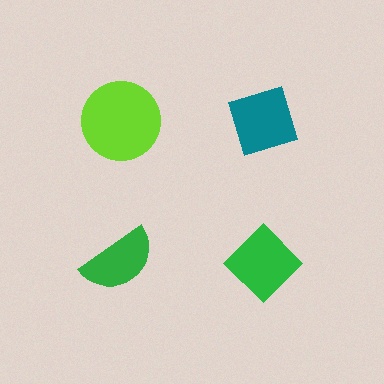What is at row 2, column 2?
A green diamond.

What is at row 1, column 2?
A teal diamond.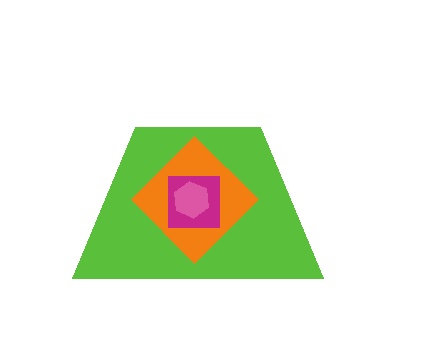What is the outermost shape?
The lime trapezoid.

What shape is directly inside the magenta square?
The pink hexagon.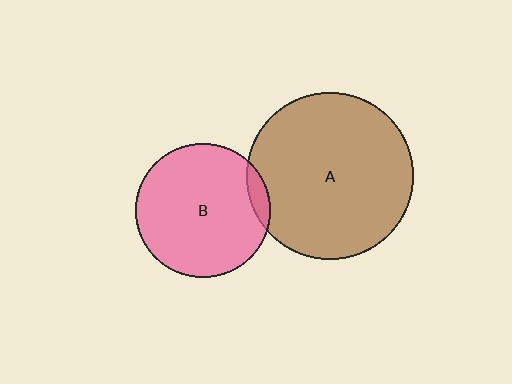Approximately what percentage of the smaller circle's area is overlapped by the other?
Approximately 5%.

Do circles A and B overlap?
Yes.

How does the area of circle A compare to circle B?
Approximately 1.5 times.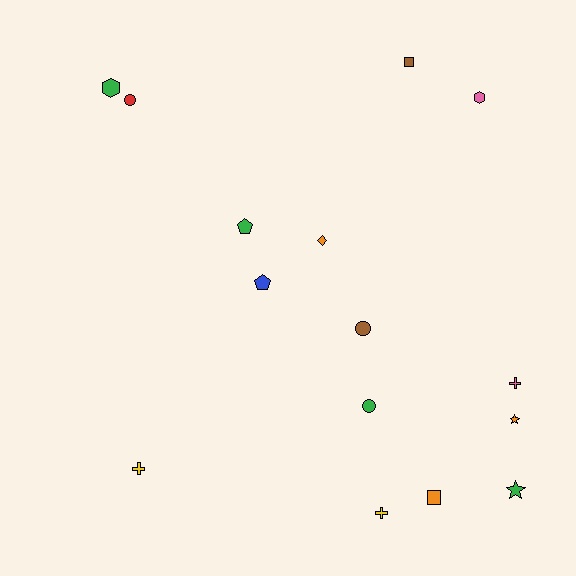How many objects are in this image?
There are 15 objects.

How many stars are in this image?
There are 2 stars.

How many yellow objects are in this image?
There are 2 yellow objects.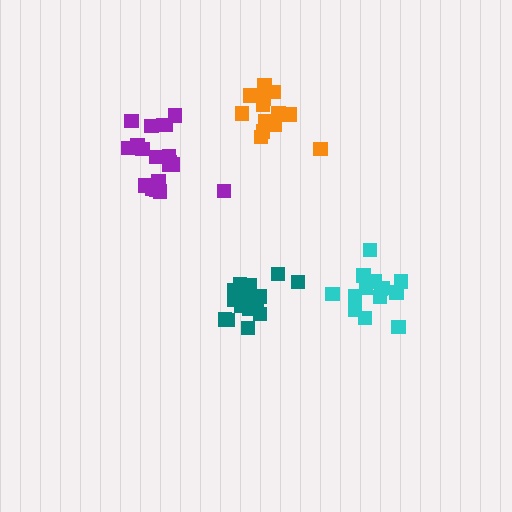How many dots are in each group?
Group 1: 15 dots, Group 2: 19 dots, Group 3: 14 dots, Group 4: 20 dots (68 total).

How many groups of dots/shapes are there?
There are 4 groups.